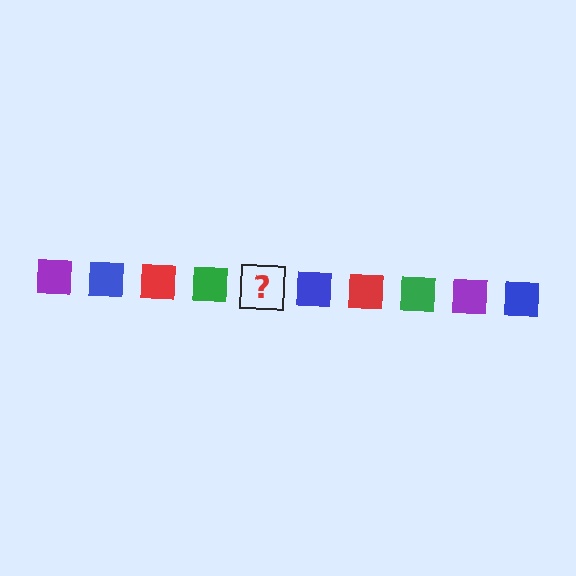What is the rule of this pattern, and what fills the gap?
The rule is that the pattern cycles through purple, blue, red, green squares. The gap should be filled with a purple square.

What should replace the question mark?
The question mark should be replaced with a purple square.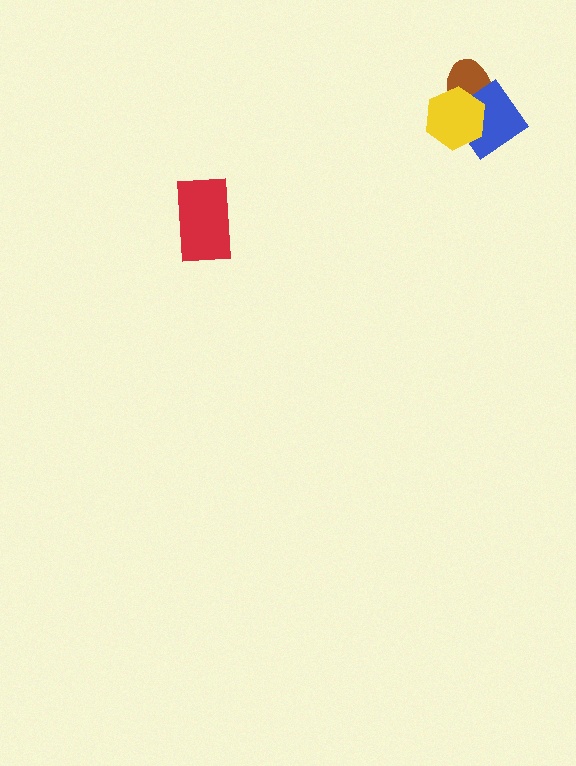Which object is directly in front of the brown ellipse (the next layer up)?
The blue diamond is directly in front of the brown ellipse.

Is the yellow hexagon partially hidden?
No, no other shape covers it.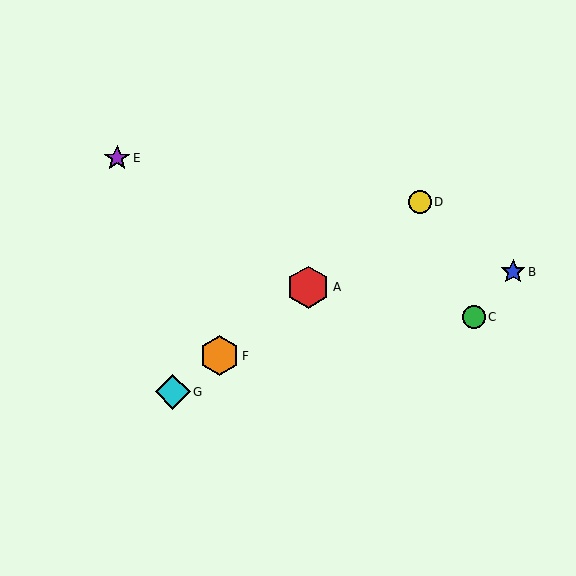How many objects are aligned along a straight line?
4 objects (A, D, F, G) are aligned along a straight line.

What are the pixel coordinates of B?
Object B is at (513, 272).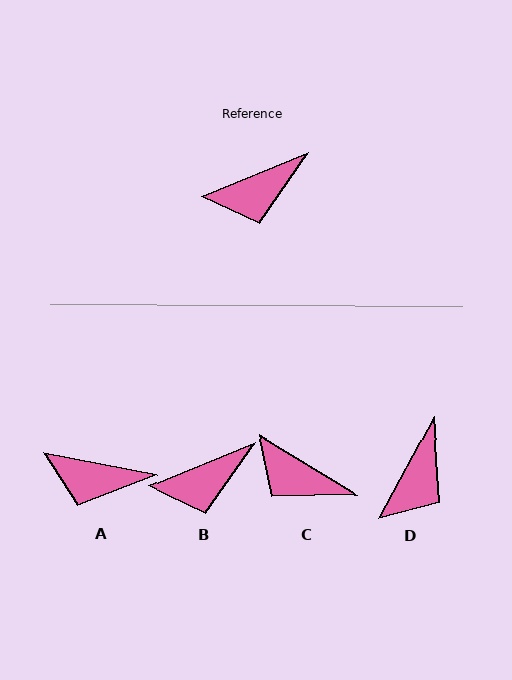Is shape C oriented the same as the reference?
No, it is off by about 54 degrees.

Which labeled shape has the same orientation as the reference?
B.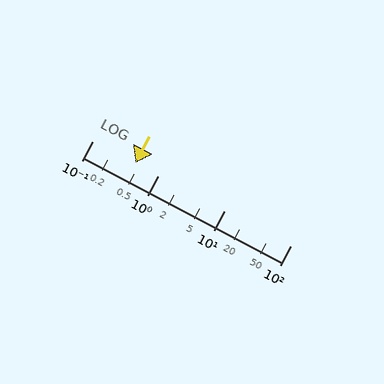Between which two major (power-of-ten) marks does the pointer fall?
The pointer is between 0.1 and 1.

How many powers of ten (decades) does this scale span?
The scale spans 3 decades, from 0.1 to 100.